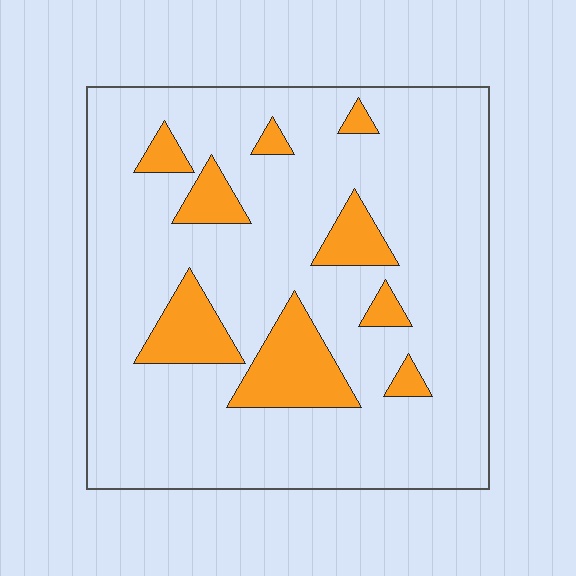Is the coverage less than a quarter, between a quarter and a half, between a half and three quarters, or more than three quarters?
Less than a quarter.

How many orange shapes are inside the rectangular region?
9.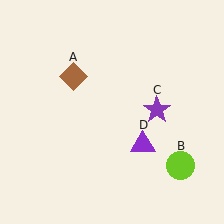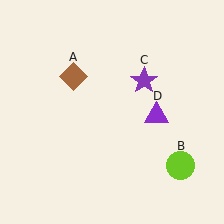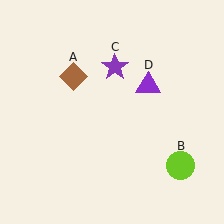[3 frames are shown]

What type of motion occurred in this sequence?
The purple star (object C), purple triangle (object D) rotated counterclockwise around the center of the scene.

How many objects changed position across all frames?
2 objects changed position: purple star (object C), purple triangle (object D).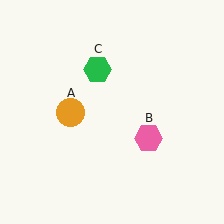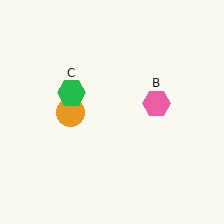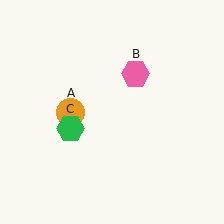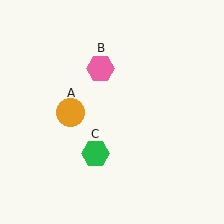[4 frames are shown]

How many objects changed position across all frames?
2 objects changed position: pink hexagon (object B), green hexagon (object C).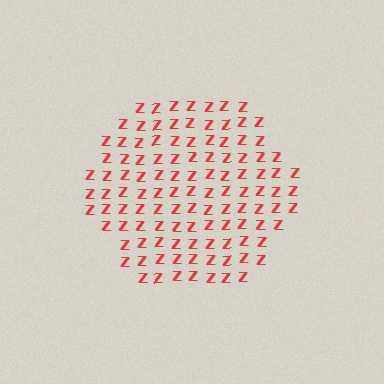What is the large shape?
The large shape is a hexagon.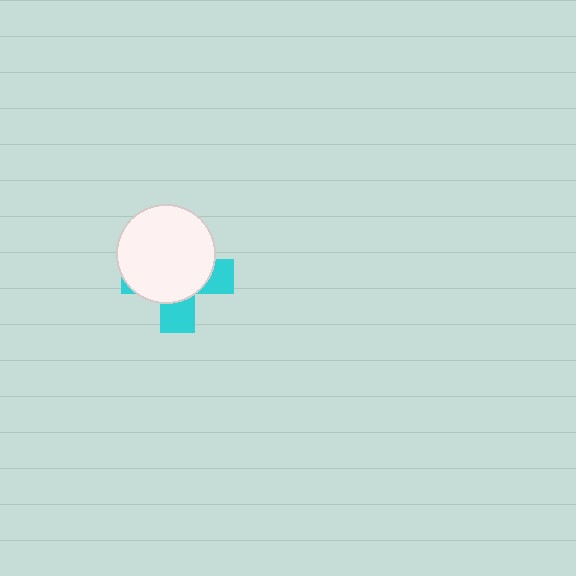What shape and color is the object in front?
The object in front is a white circle.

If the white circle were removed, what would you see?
You would see the complete cyan cross.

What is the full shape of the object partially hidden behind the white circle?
The partially hidden object is a cyan cross.